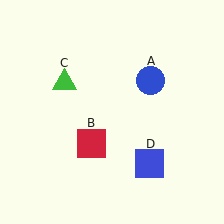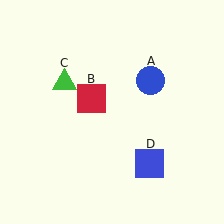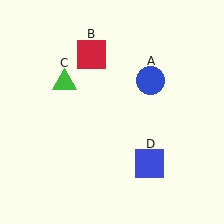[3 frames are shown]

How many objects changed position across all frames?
1 object changed position: red square (object B).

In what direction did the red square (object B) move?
The red square (object B) moved up.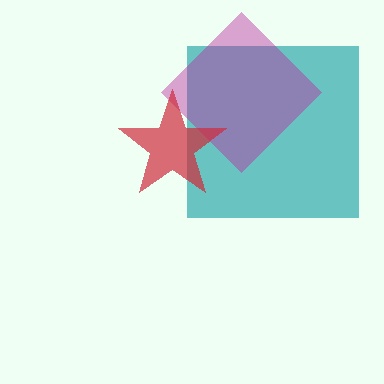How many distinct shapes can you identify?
There are 3 distinct shapes: a teal square, a magenta diamond, a red star.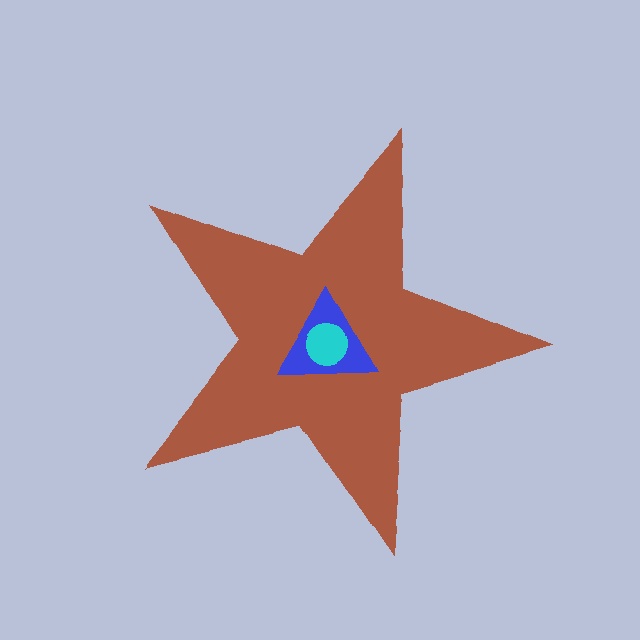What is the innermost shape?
The cyan circle.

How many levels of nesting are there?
3.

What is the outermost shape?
The brown star.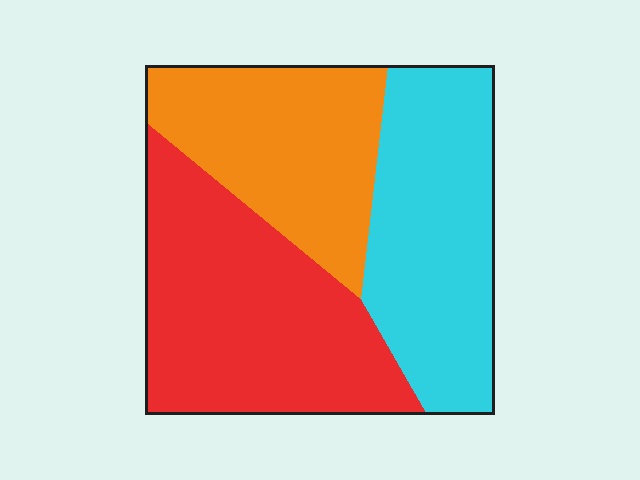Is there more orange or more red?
Red.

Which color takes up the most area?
Red, at roughly 40%.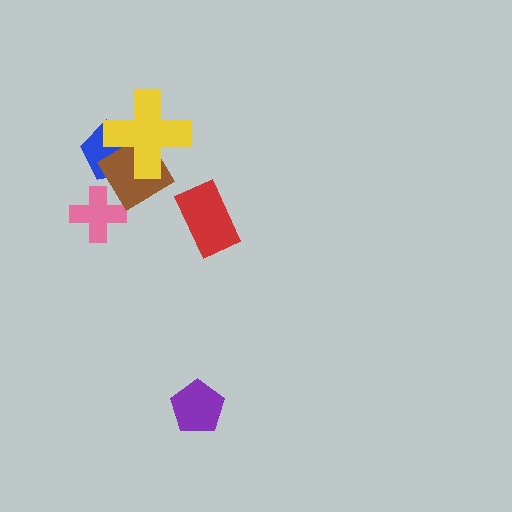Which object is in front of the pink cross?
The brown diamond is in front of the pink cross.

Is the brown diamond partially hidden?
Yes, it is partially covered by another shape.